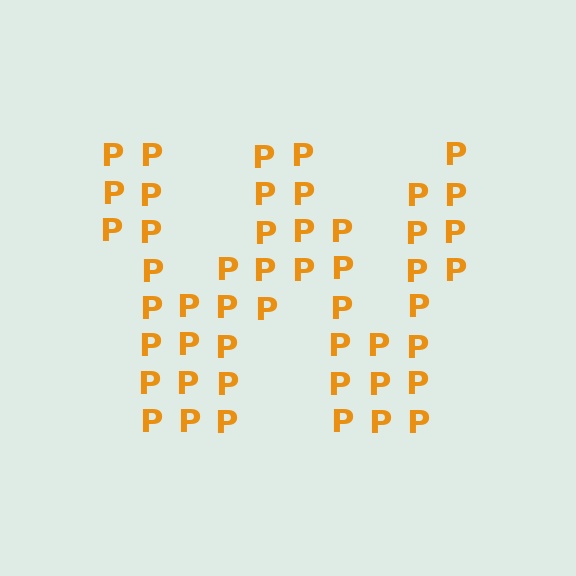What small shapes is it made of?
It is made of small letter P's.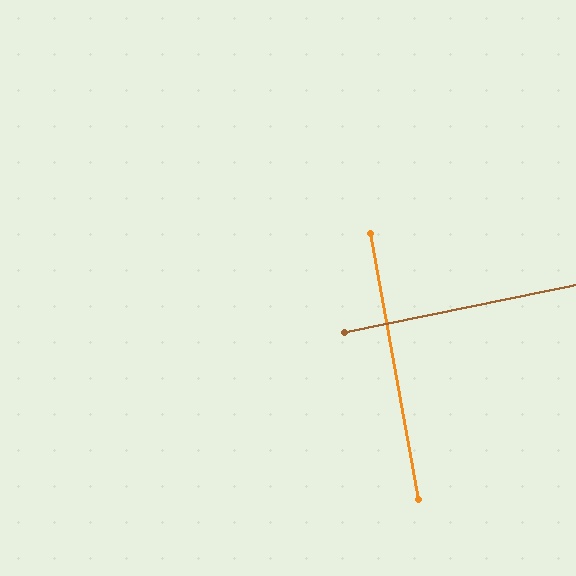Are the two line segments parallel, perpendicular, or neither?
Perpendicular — they meet at approximately 89°.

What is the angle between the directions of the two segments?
Approximately 89 degrees.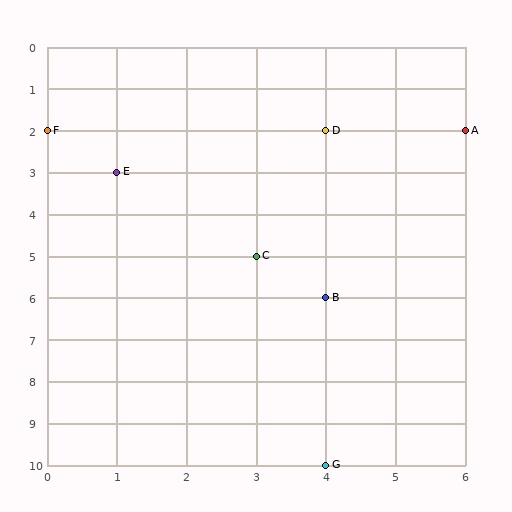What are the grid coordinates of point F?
Point F is at grid coordinates (0, 2).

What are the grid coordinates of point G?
Point G is at grid coordinates (4, 10).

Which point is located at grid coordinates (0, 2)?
Point F is at (0, 2).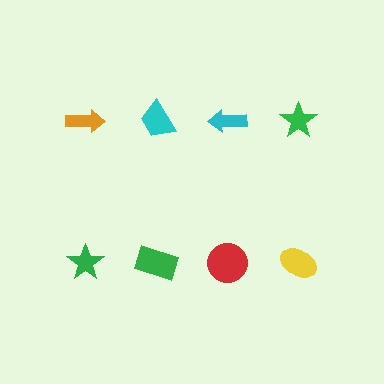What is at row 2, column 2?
A green rectangle.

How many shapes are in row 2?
4 shapes.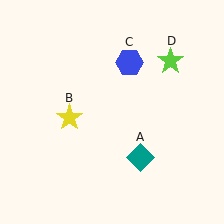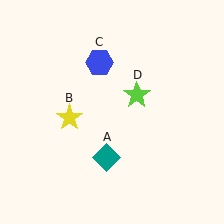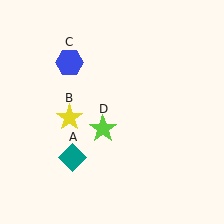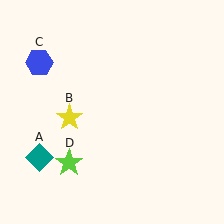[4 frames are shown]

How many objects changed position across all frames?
3 objects changed position: teal diamond (object A), blue hexagon (object C), lime star (object D).